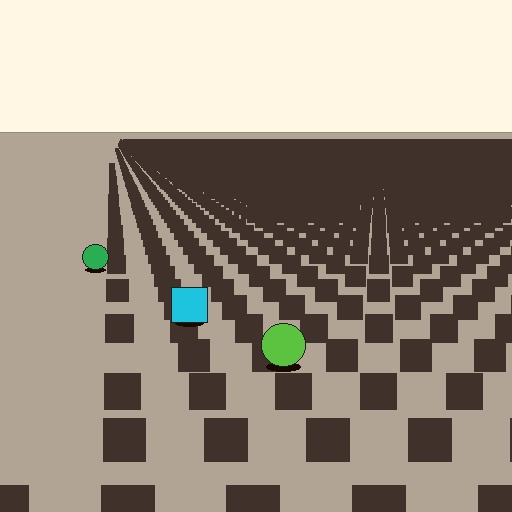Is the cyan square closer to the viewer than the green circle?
Yes. The cyan square is closer — you can tell from the texture gradient: the ground texture is coarser near it.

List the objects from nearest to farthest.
From nearest to farthest: the lime circle, the cyan square, the green circle.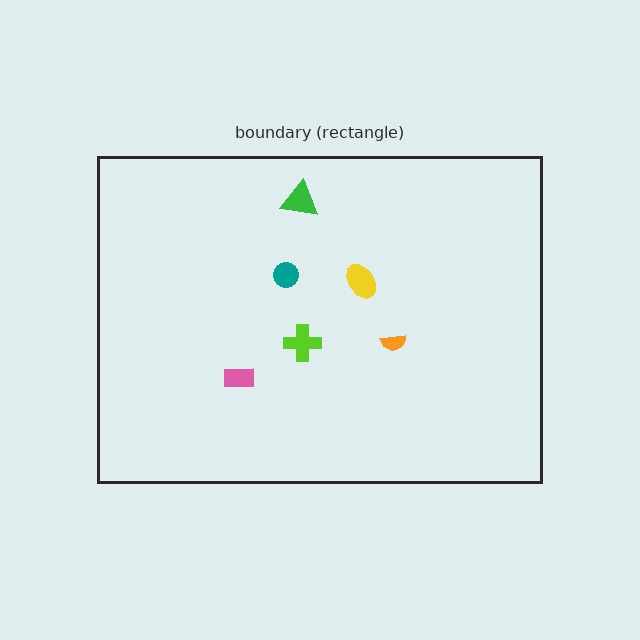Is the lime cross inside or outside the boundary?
Inside.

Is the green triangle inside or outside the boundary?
Inside.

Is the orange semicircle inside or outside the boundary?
Inside.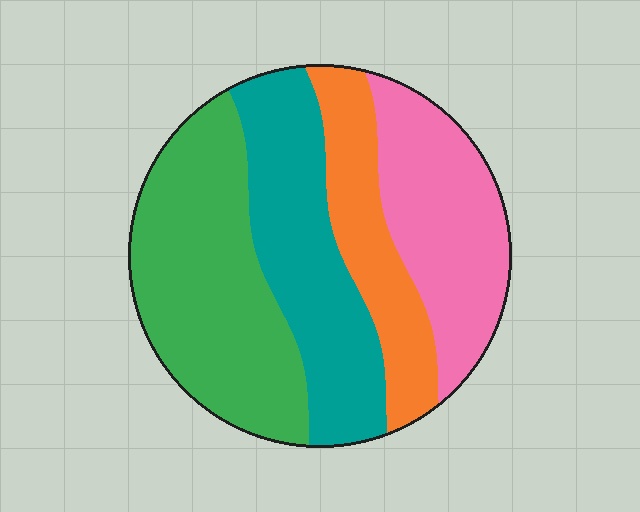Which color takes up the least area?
Orange, at roughly 15%.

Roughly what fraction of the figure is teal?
Teal covers roughly 25% of the figure.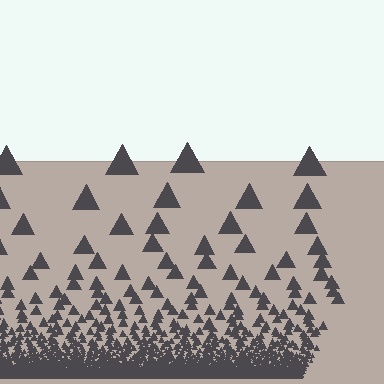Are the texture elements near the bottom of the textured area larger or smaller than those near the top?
Smaller. The gradient is inverted — elements near the bottom are smaller and denser.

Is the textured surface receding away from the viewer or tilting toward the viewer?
The surface appears to tilt toward the viewer. Texture elements get larger and sparser toward the top.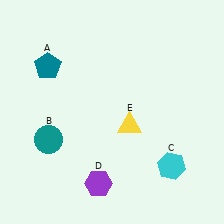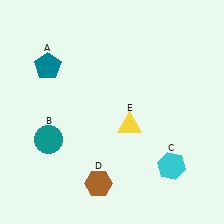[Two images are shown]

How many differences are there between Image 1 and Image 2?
There is 1 difference between the two images.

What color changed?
The hexagon (D) changed from purple in Image 1 to brown in Image 2.